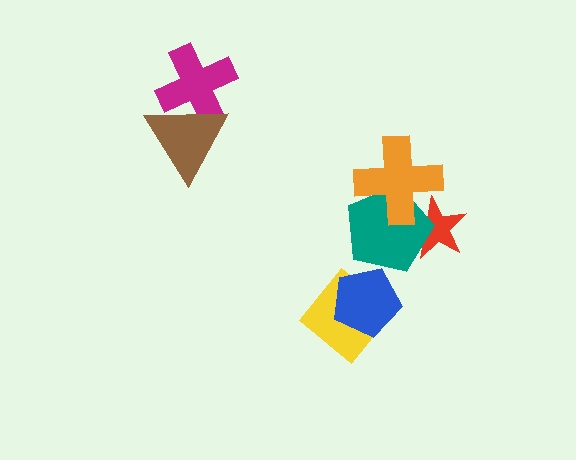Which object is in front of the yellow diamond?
The blue pentagon is in front of the yellow diamond.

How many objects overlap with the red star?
2 objects overlap with the red star.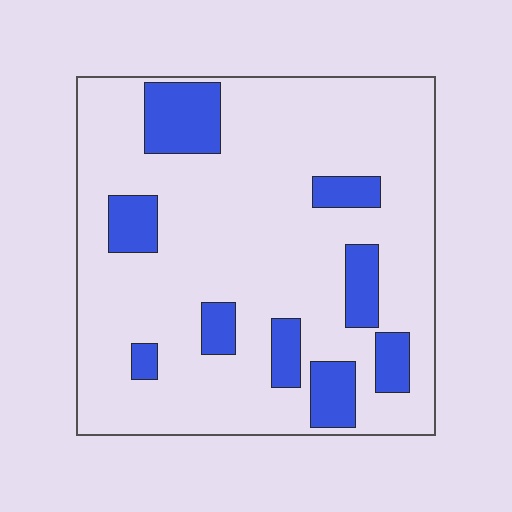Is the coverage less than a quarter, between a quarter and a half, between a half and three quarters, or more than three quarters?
Less than a quarter.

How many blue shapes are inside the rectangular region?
9.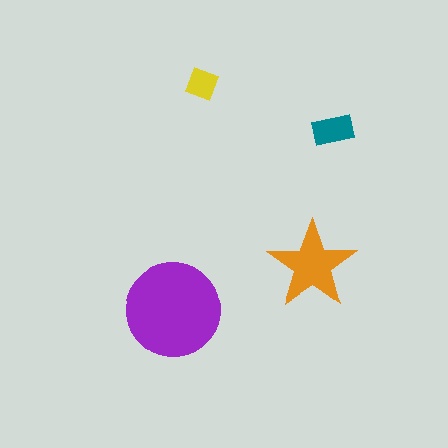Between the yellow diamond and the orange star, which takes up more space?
The orange star.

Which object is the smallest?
The yellow diamond.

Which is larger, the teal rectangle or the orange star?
The orange star.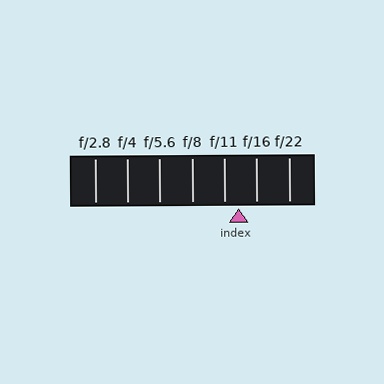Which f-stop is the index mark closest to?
The index mark is closest to f/11.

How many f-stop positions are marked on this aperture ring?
There are 7 f-stop positions marked.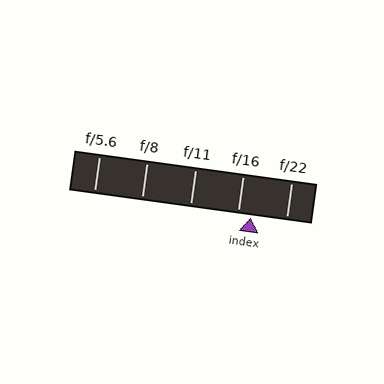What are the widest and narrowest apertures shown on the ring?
The widest aperture shown is f/5.6 and the narrowest is f/22.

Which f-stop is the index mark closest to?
The index mark is closest to f/16.